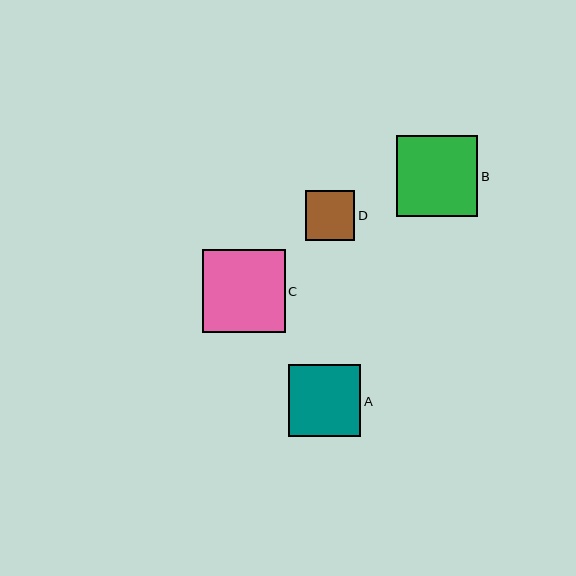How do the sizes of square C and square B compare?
Square C and square B are approximately the same size.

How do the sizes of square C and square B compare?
Square C and square B are approximately the same size.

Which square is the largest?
Square C is the largest with a size of approximately 83 pixels.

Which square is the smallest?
Square D is the smallest with a size of approximately 50 pixels.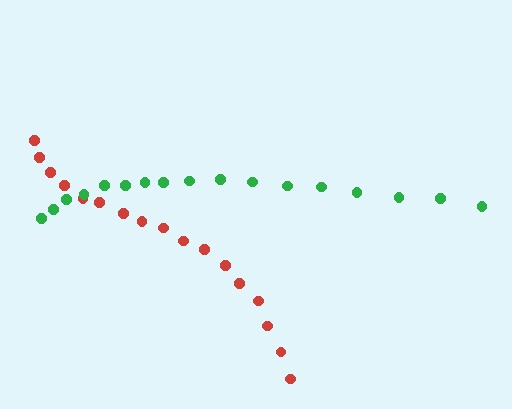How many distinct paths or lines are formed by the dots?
There are 2 distinct paths.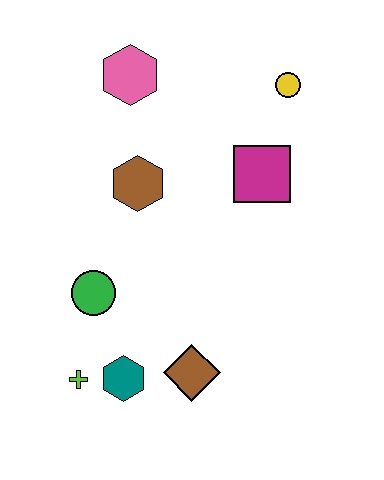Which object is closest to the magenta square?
The yellow circle is closest to the magenta square.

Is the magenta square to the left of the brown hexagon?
No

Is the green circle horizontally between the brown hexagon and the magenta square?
No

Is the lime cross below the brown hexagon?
Yes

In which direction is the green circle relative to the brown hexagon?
The green circle is below the brown hexagon.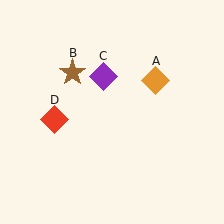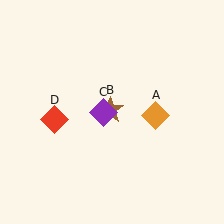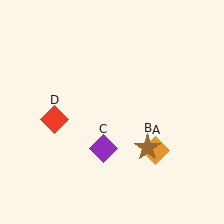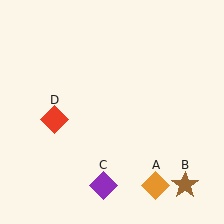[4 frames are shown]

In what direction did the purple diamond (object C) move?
The purple diamond (object C) moved down.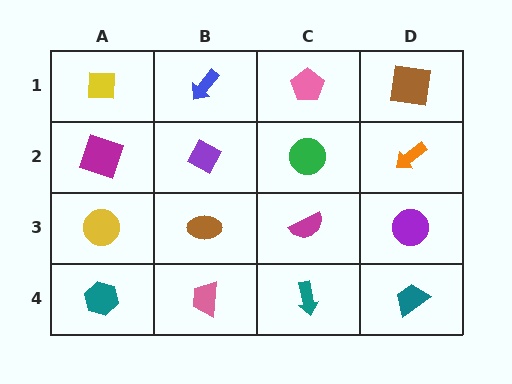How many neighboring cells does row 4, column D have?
2.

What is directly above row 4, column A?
A yellow circle.